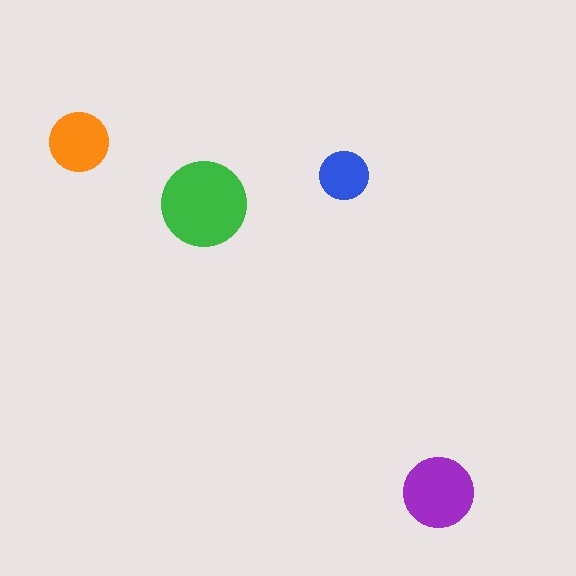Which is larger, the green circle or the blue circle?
The green one.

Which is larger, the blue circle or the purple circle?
The purple one.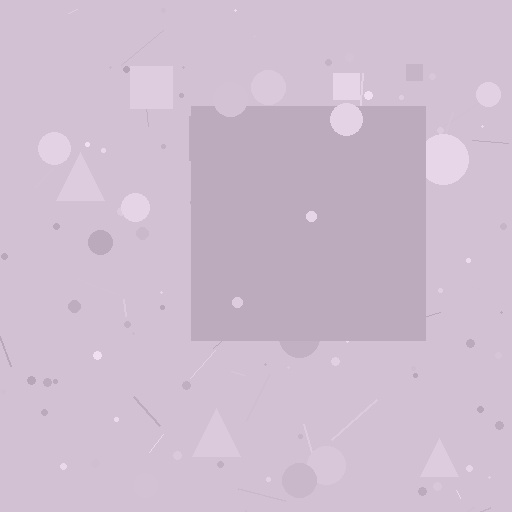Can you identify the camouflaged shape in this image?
The camouflaged shape is a square.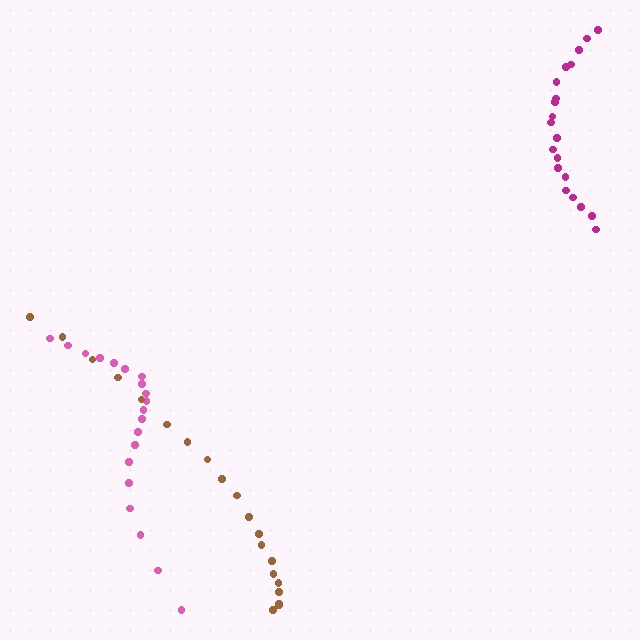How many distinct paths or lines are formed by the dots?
There are 3 distinct paths.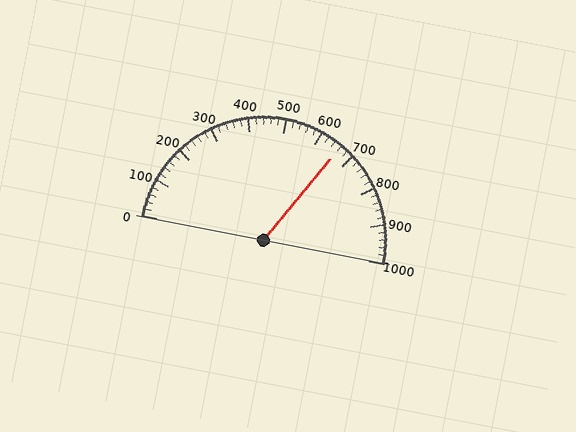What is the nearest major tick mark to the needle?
The nearest major tick mark is 700.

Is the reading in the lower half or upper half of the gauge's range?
The reading is in the upper half of the range (0 to 1000).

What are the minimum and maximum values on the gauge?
The gauge ranges from 0 to 1000.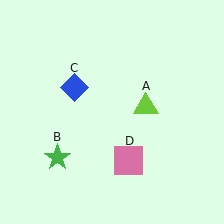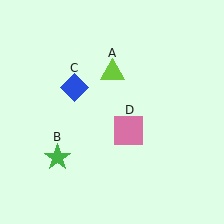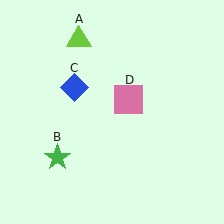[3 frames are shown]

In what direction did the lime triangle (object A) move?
The lime triangle (object A) moved up and to the left.